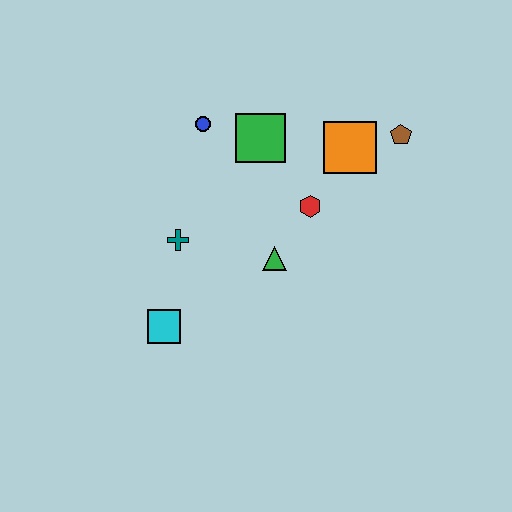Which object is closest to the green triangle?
The red hexagon is closest to the green triangle.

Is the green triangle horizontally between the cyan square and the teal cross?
No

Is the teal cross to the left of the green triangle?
Yes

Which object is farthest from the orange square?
The cyan square is farthest from the orange square.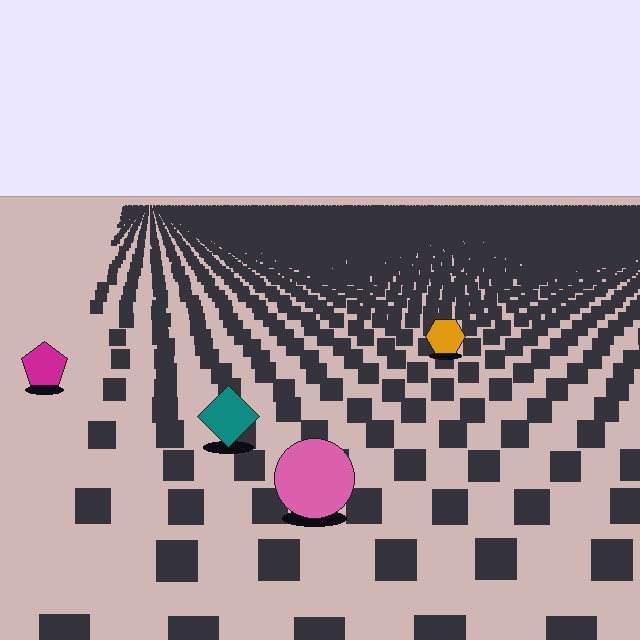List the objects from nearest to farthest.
From nearest to farthest: the pink circle, the teal diamond, the magenta pentagon, the orange hexagon.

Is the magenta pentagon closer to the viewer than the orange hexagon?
Yes. The magenta pentagon is closer — you can tell from the texture gradient: the ground texture is coarser near it.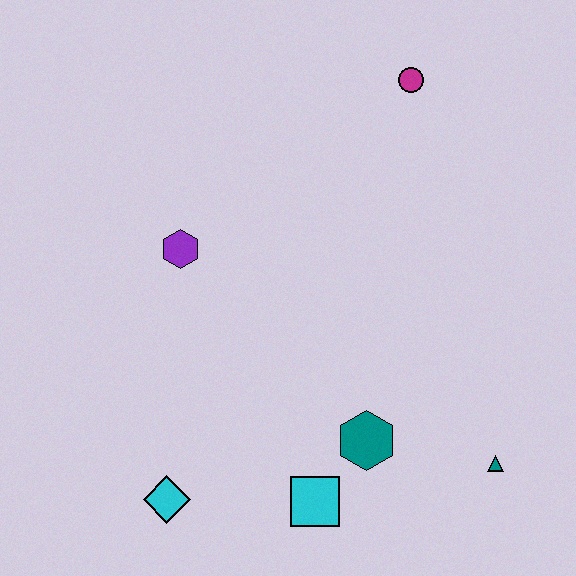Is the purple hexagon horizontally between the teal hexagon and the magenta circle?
No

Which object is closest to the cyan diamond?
The cyan square is closest to the cyan diamond.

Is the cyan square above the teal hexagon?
No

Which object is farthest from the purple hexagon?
The teal triangle is farthest from the purple hexagon.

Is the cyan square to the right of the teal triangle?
No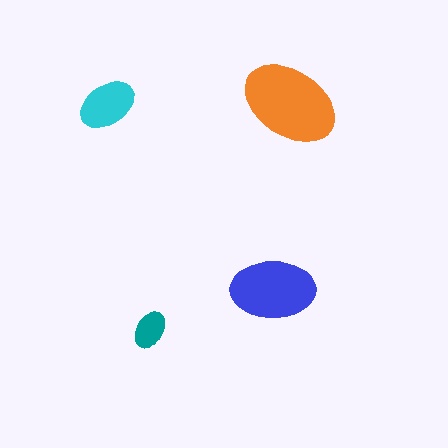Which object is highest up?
The orange ellipse is topmost.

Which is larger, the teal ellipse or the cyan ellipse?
The cyan one.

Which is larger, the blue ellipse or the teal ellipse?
The blue one.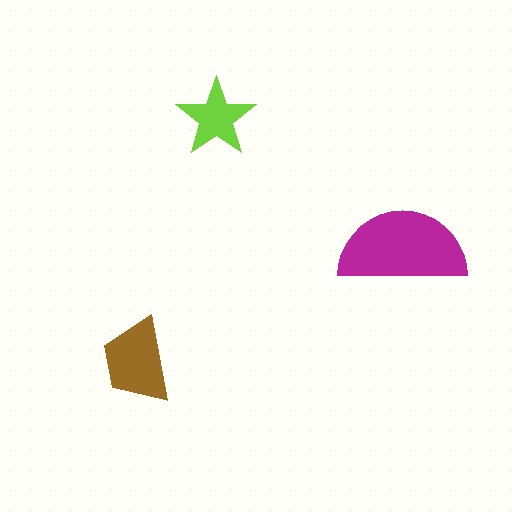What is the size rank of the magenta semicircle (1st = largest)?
1st.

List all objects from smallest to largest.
The lime star, the brown trapezoid, the magenta semicircle.